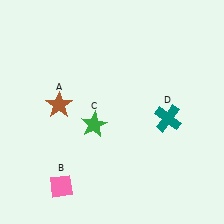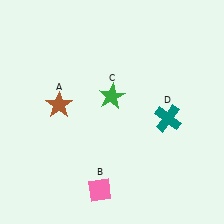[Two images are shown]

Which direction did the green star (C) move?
The green star (C) moved up.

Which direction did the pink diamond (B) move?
The pink diamond (B) moved right.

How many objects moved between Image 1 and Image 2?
2 objects moved between the two images.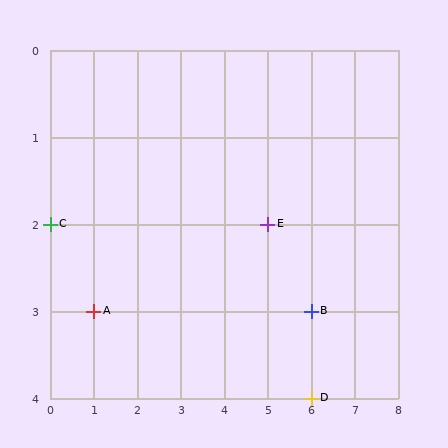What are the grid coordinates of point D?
Point D is at grid coordinates (6, 4).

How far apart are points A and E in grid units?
Points A and E are 4 columns and 1 row apart (about 4.1 grid units diagonally).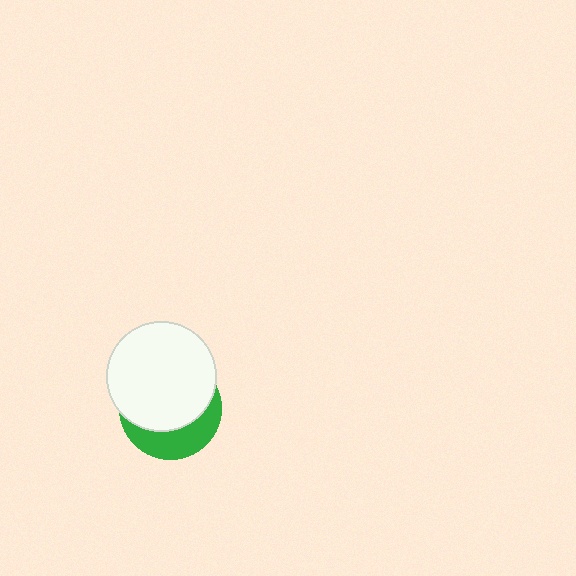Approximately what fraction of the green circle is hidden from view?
Roughly 66% of the green circle is hidden behind the white circle.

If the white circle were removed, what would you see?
You would see the complete green circle.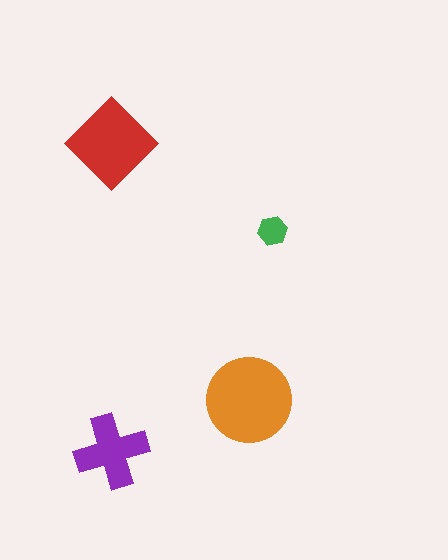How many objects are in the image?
There are 4 objects in the image.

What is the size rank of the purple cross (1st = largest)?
3rd.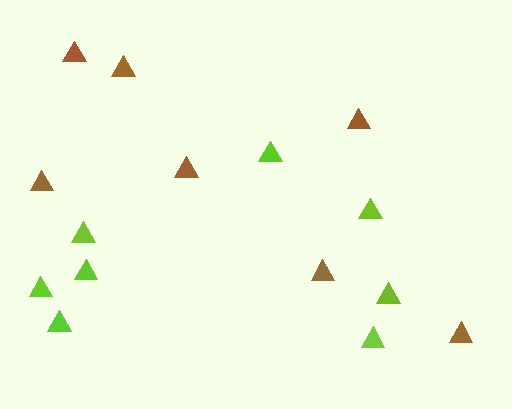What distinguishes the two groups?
There are 2 groups: one group of brown triangles (7) and one group of lime triangles (8).